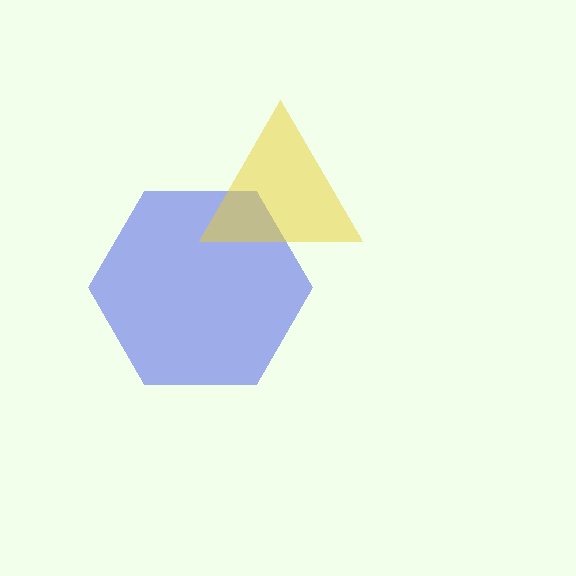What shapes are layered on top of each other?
The layered shapes are: a blue hexagon, a yellow triangle.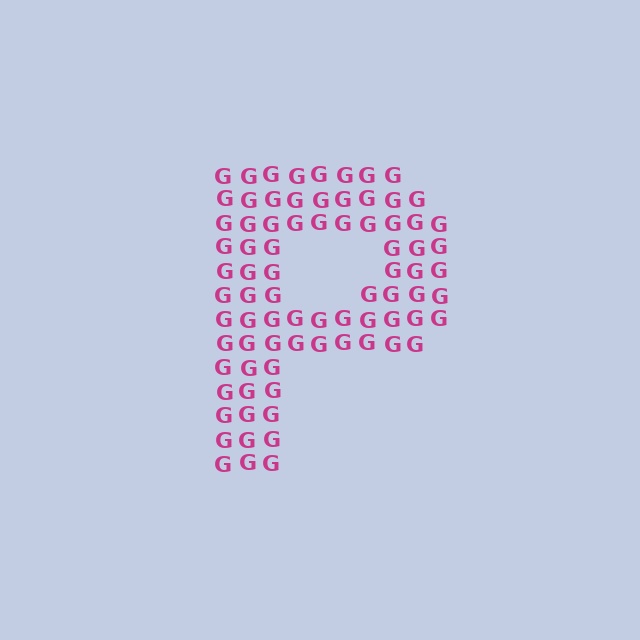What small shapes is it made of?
It is made of small letter G's.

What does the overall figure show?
The overall figure shows the letter P.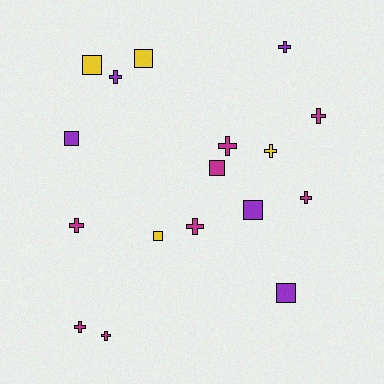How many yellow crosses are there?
There is 1 yellow cross.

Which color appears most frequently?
Magenta, with 8 objects.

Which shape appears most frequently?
Cross, with 10 objects.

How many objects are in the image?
There are 17 objects.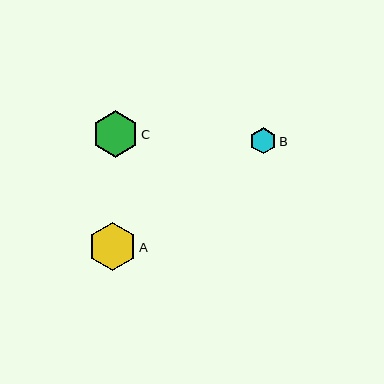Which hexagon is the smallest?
Hexagon B is the smallest with a size of approximately 26 pixels.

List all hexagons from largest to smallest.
From largest to smallest: A, C, B.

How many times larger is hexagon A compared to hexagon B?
Hexagon A is approximately 1.9 times the size of hexagon B.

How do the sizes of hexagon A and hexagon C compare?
Hexagon A and hexagon C are approximately the same size.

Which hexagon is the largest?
Hexagon A is the largest with a size of approximately 48 pixels.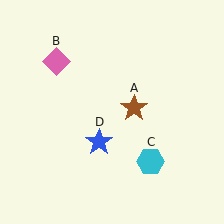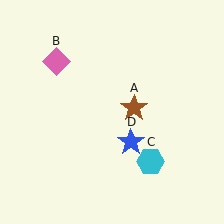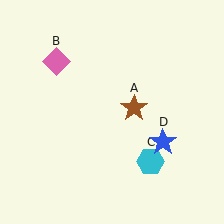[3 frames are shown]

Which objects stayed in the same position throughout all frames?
Brown star (object A) and pink diamond (object B) and cyan hexagon (object C) remained stationary.